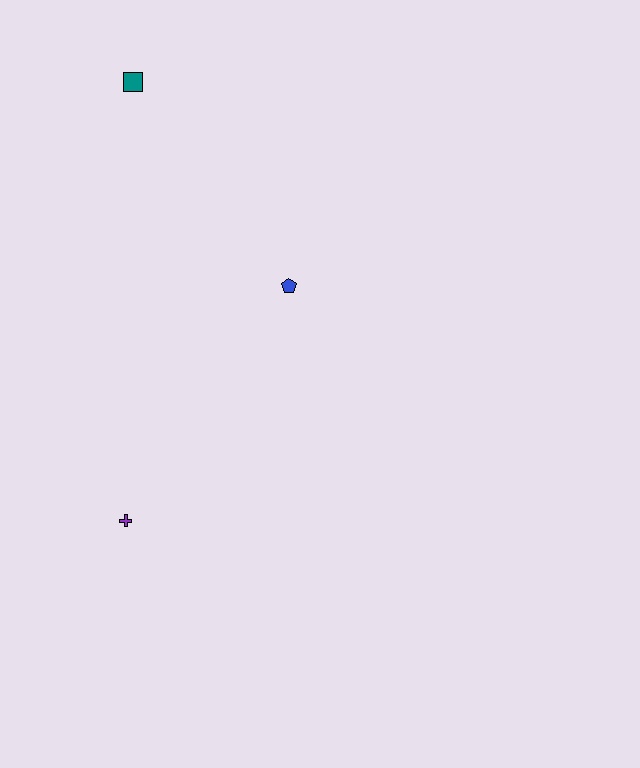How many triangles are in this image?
There are no triangles.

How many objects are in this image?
There are 3 objects.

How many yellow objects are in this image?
There are no yellow objects.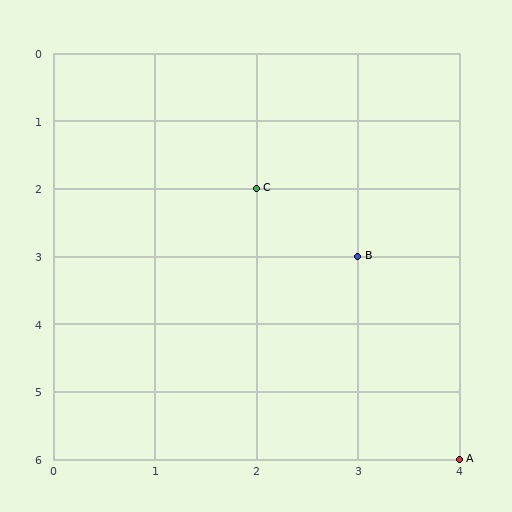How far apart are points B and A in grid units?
Points B and A are 1 column and 3 rows apart (about 3.2 grid units diagonally).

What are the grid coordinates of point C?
Point C is at grid coordinates (2, 2).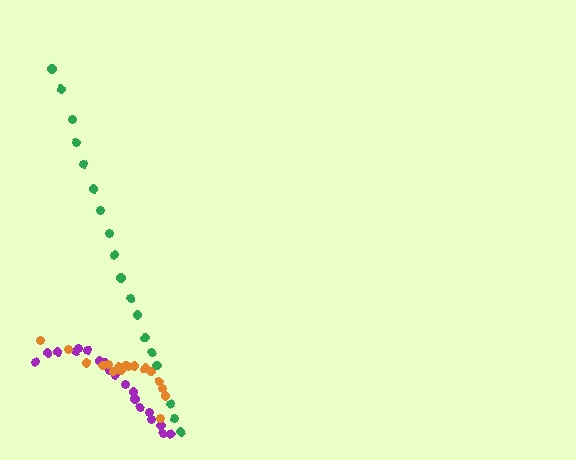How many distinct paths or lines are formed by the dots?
There are 3 distinct paths.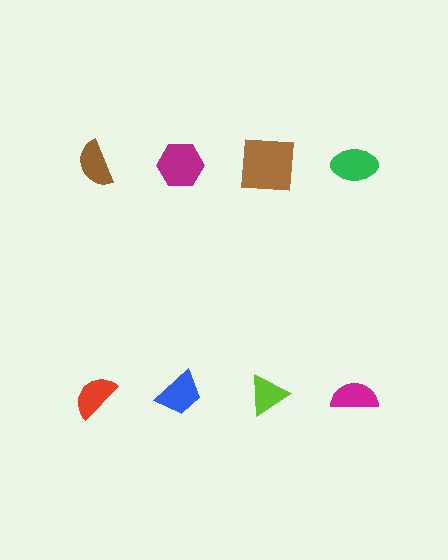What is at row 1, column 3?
A brown square.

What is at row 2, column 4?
A magenta semicircle.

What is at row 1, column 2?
A magenta hexagon.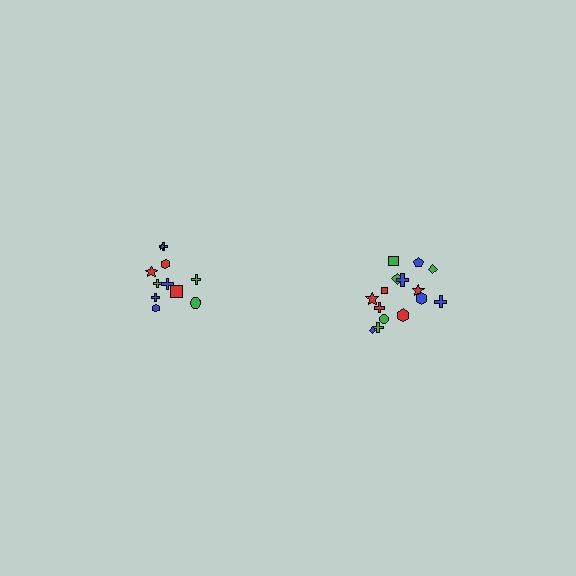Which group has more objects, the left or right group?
The right group.